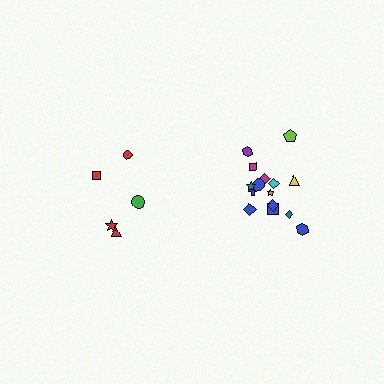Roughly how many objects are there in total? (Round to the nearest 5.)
Roughly 20 objects in total.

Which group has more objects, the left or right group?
The right group.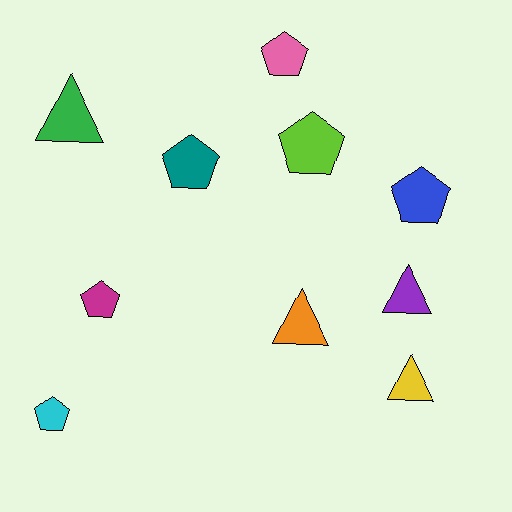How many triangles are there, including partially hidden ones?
There are 4 triangles.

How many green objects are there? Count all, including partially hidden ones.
There is 1 green object.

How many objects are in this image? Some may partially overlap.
There are 10 objects.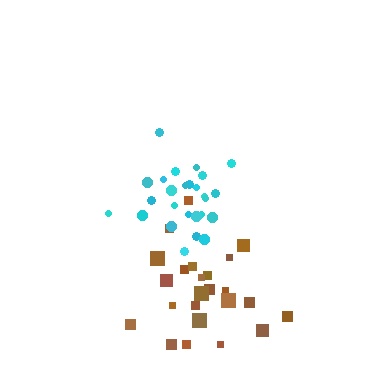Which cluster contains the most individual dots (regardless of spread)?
Cyan (26).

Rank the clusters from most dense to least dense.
cyan, brown.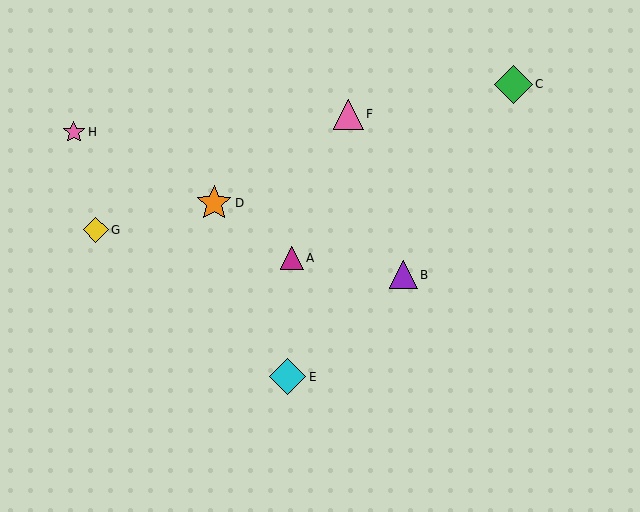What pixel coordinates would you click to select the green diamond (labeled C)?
Click at (514, 84) to select the green diamond C.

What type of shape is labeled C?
Shape C is a green diamond.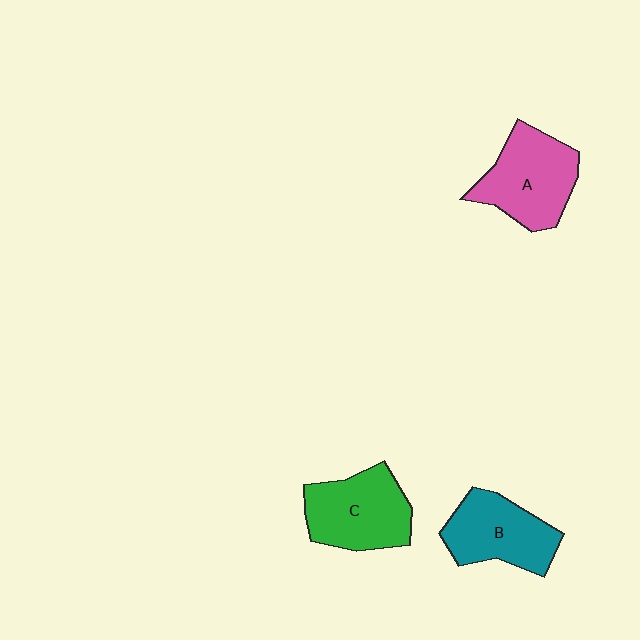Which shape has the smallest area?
Shape B (teal).